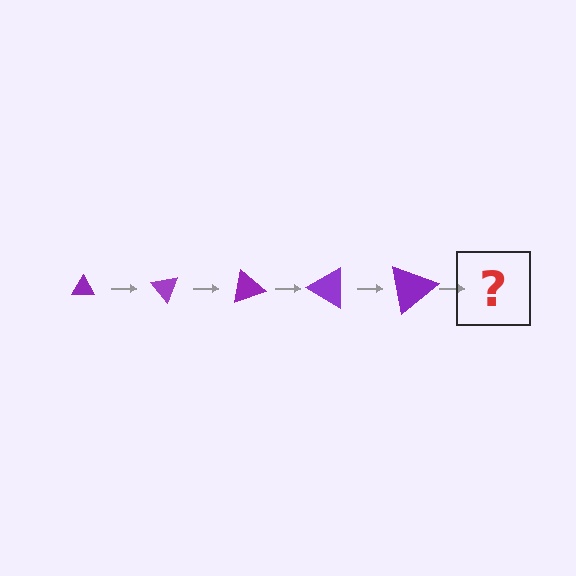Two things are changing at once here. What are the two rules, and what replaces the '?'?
The two rules are that the triangle grows larger each step and it rotates 50 degrees each step. The '?' should be a triangle, larger than the previous one and rotated 250 degrees from the start.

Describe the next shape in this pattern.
It should be a triangle, larger than the previous one and rotated 250 degrees from the start.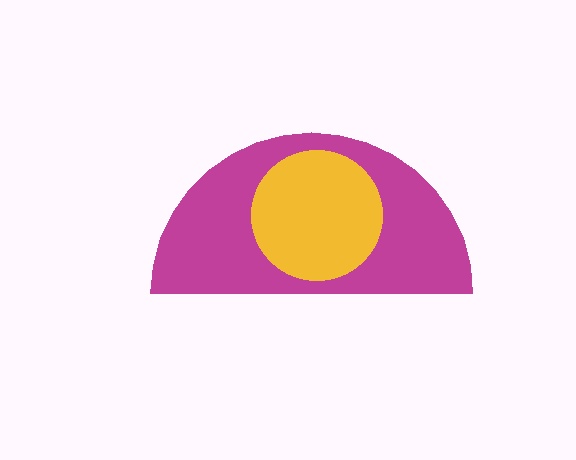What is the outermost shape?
The magenta semicircle.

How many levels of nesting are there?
2.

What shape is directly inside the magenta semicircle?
The yellow circle.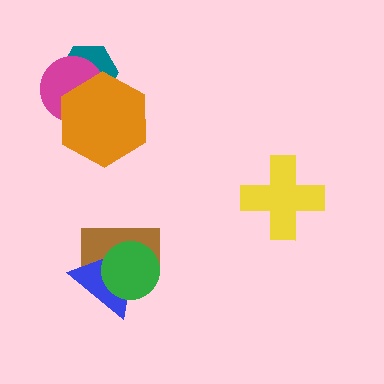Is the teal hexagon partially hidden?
Yes, it is partially covered by another shape.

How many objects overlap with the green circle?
2 objects overlap with the green circle.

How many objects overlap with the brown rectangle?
2 objects overlap with the brown rectangle.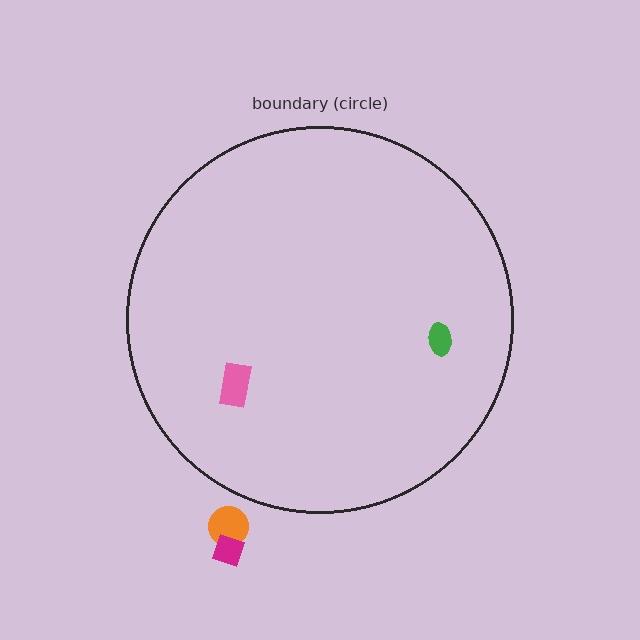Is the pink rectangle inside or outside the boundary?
Inside.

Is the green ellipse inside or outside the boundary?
Inside.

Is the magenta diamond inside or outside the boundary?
Outside.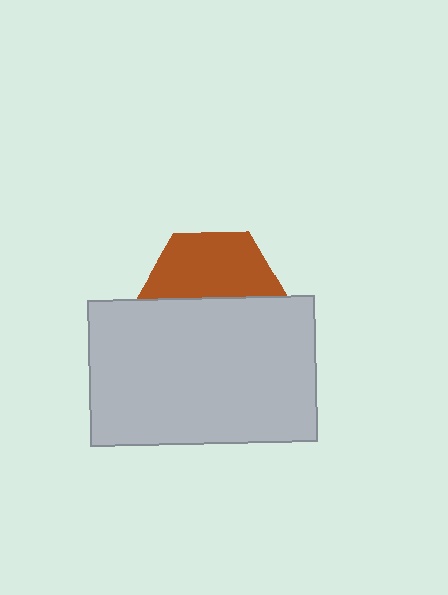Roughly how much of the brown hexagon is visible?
About half of it is visible (roughly 50%).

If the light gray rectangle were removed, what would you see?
You would see the complete brown hexagon.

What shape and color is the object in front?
The object in front is a light gray rectangle.